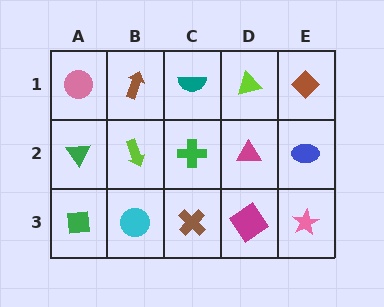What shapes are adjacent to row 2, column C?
A teal semicircle (row 1, column C), a brown cross (row 3, column C), a lime arrow (row 2, column B), a magenta triangle (row 2, column D).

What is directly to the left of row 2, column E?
A magenta triangle.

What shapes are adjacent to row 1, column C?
A green cross (row 2, column C), a brown arrow (row 1, column B), a lime triangle (row 1, column D).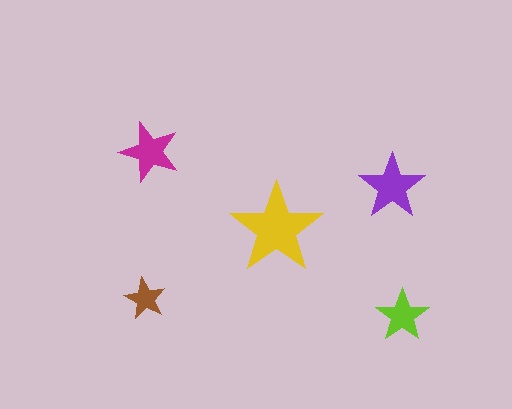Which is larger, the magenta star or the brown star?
The magenta one.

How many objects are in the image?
There are 5 objects in the image.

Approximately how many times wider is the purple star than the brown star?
About 1.5 times wider.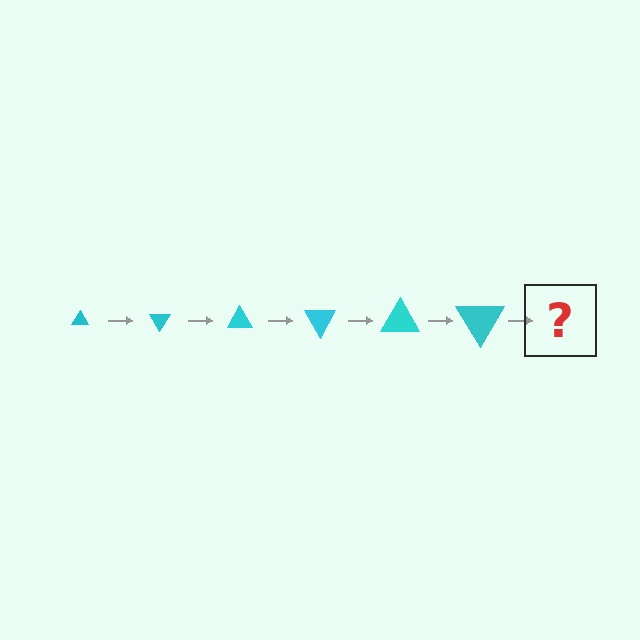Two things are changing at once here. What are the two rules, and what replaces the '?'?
The two rules are that the triangle grows larger each step and it rotates 60 degrees each step. The '?' should be a triangle, larger than the previous one and rotated 360 degrees from the start.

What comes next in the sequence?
The next element should be a triangle, larger than the previous one and rotated 360 degrees from the start.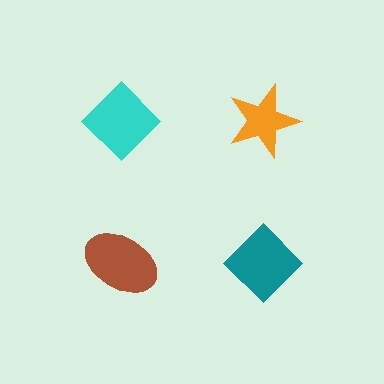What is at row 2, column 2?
A teal diamond.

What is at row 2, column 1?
A brown ellipse.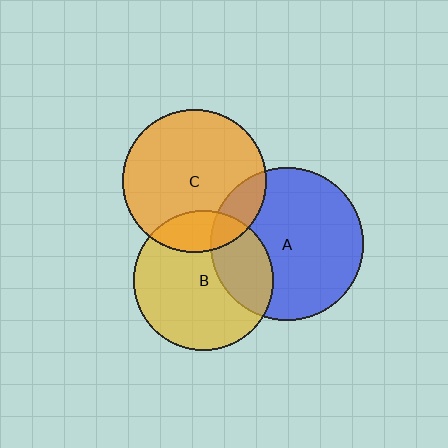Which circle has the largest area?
Circle A (blue).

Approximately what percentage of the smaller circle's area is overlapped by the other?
Approximately 20%.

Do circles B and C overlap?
Yes.